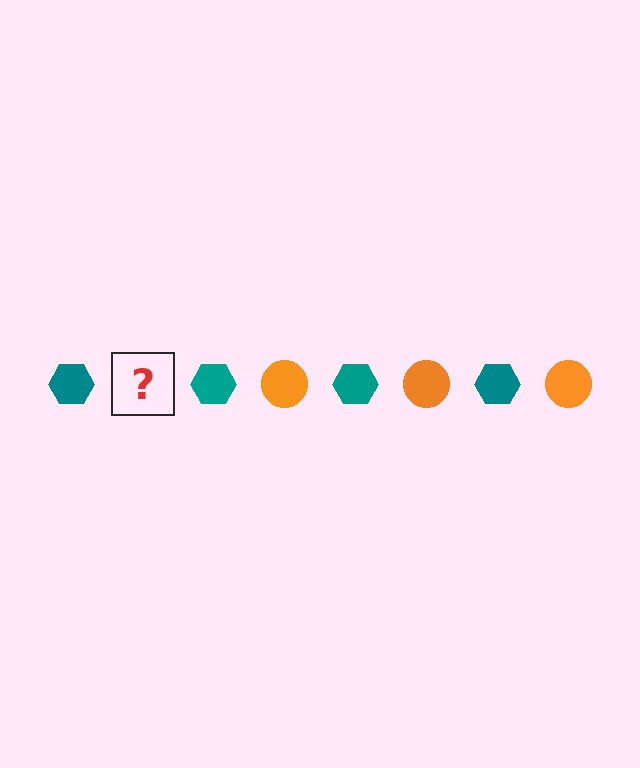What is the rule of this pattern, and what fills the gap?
The rule is that the pattern alternates between teal hexagon and orange circle. The gap should be filled with an orange circle.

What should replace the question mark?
The question mark should be replaced with an orange circle.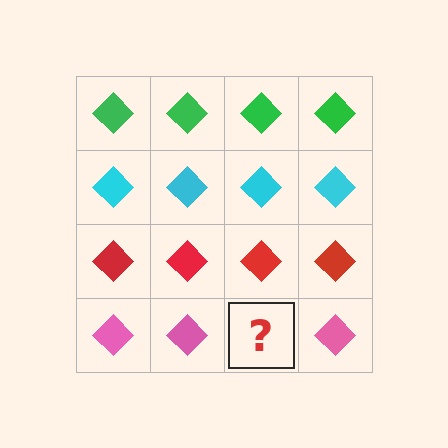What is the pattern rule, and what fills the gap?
The rule is that each row has a consistent color. The gap should be filled with a pink diamond.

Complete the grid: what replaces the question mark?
The question mark should be replaced with a pink diamond.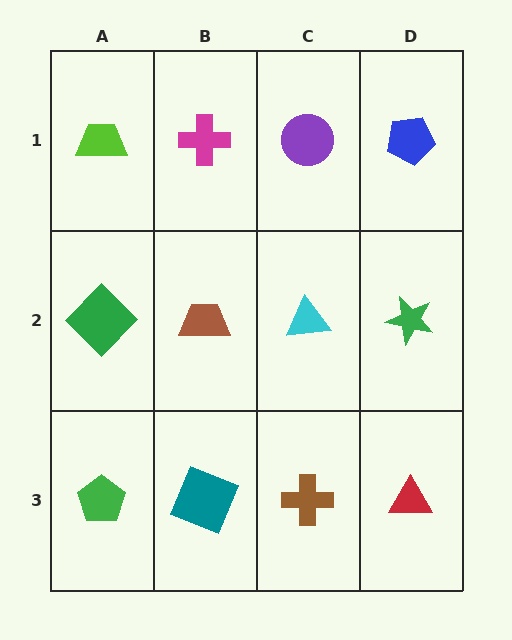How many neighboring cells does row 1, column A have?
2.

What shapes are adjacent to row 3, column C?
A cyan triangle (row 2, column C), a teal square (row 3, column B), a red triangle (row 3, column D).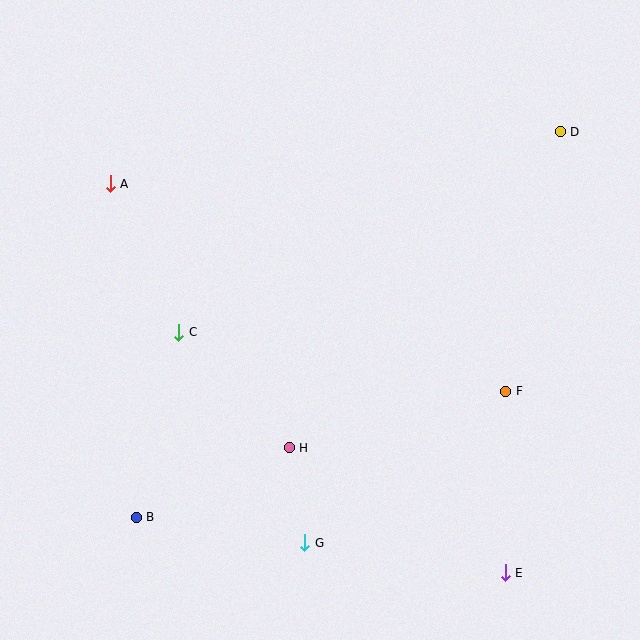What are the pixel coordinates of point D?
Point D is at (560, 132).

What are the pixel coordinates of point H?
Point H is at (289, 448).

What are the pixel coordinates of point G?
Point G is at (305, 543).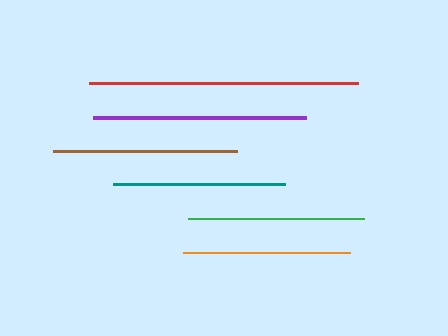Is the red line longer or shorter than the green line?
The red line is longer than the green line.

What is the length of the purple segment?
The purple segment is approximately 213 pixels long.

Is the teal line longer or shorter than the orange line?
The teal line is longer than the orange line.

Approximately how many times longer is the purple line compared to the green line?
The purple line is approximately 1.2 times the length of the green line.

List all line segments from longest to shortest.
From longest to shortest: red, purple, brown, green, teal, orange.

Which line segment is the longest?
The red line is the longest at approximately 269 pixels.